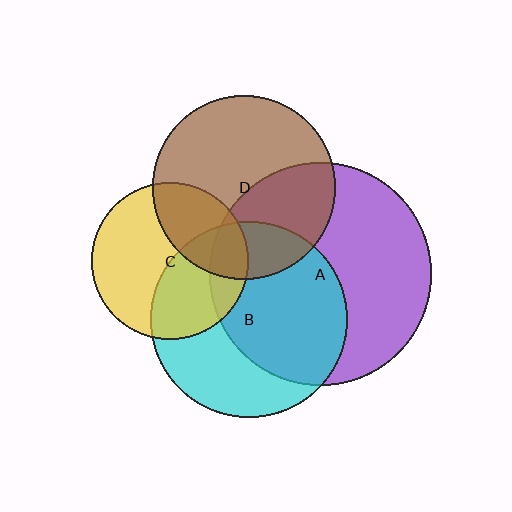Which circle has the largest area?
Circle A (purple).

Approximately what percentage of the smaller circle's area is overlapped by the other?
Approximately 20%.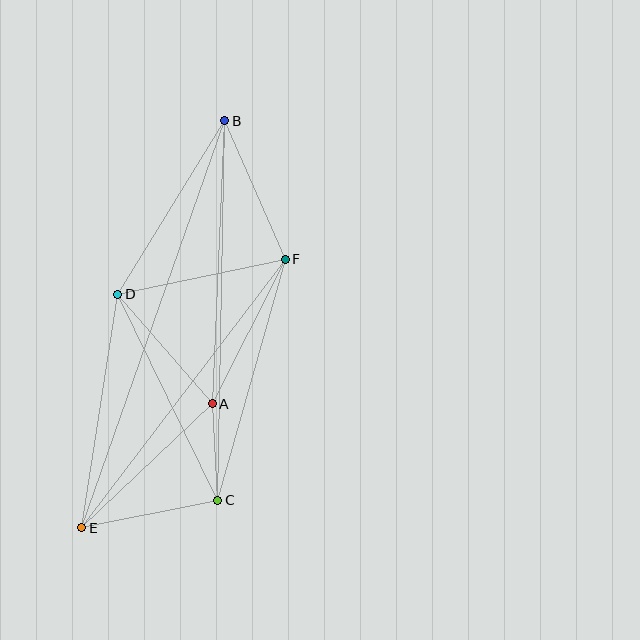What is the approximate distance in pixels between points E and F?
The distance between E and F is approximately 337 pixels.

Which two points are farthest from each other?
Points B and E are farthest from each other.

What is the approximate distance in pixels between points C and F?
The distance between C and F is approximately 250 pixels.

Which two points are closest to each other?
Points A and C are closest to each other.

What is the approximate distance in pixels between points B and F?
The distance between B and F is approximately 151 pixels.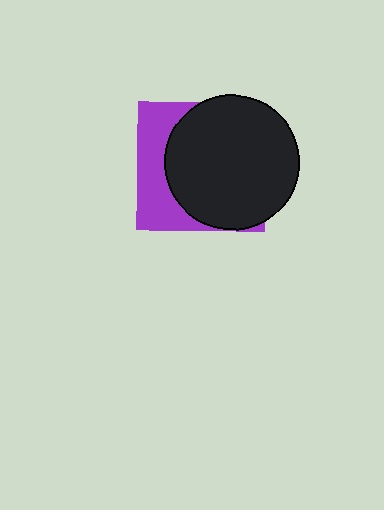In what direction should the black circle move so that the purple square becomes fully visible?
The black circle should move right. That is the shortest direction to clear the overlap and leave the purple square fully visible.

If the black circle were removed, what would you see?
You would see the complete purple square.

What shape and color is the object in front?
The object in front is a black circle.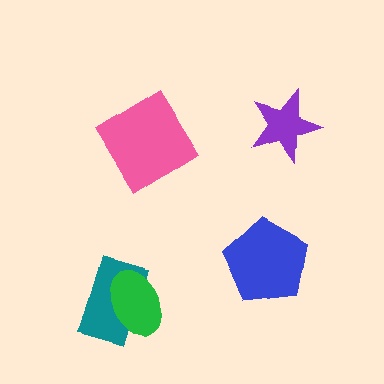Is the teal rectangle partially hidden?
Yes, it is partially covered by another shape.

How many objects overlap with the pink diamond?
0 objects overlap with the pink diamond.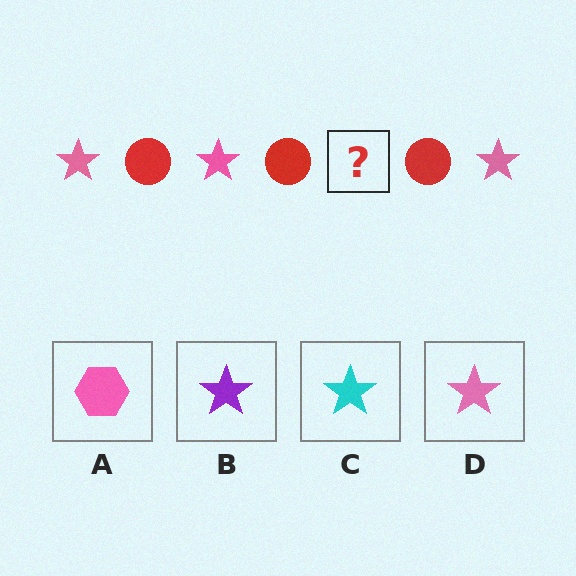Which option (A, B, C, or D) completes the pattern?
D.